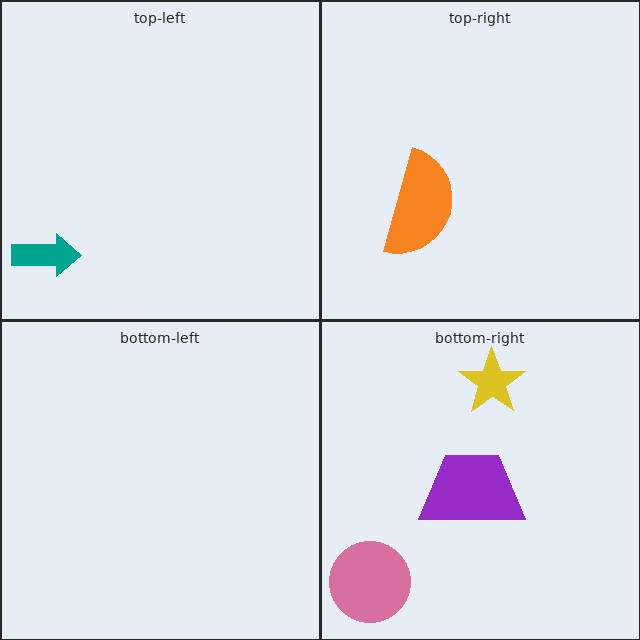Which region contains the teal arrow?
The top-left region.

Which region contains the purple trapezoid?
The bottom-right region.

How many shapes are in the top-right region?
1.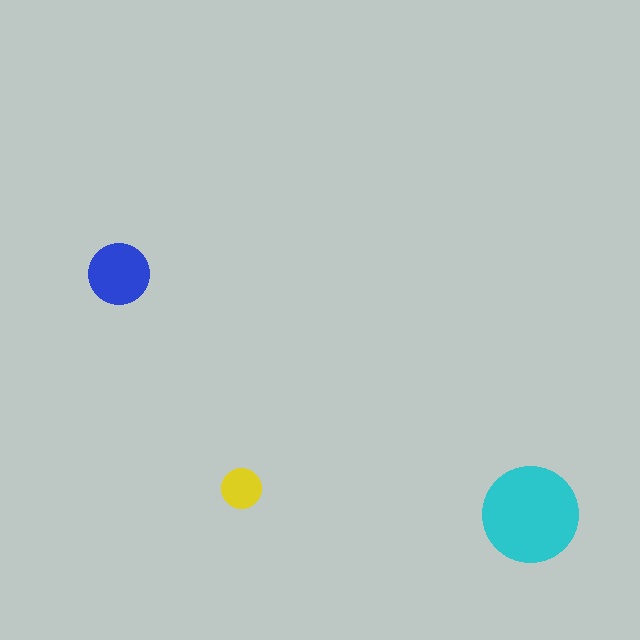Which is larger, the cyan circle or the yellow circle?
The cyan one.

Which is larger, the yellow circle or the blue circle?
The blue one.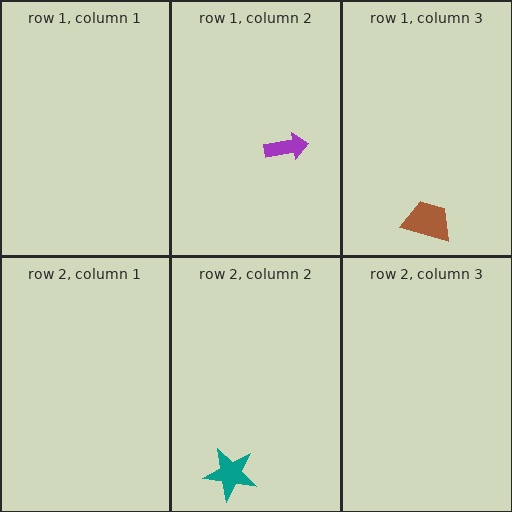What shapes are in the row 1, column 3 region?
The brown trapezoid.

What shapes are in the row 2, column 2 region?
The teal star.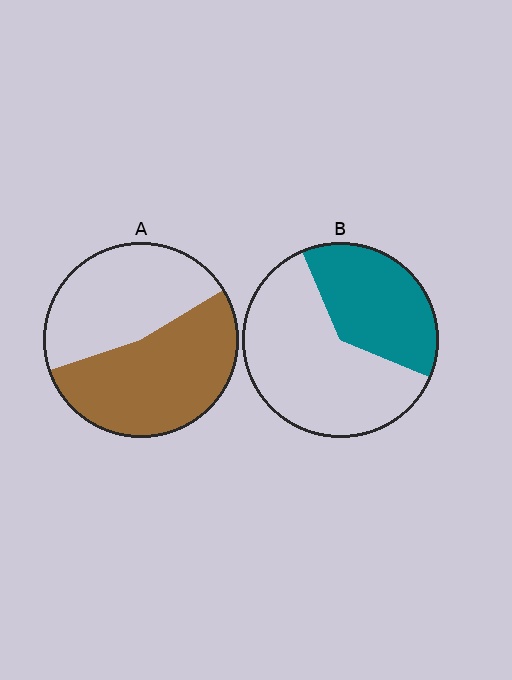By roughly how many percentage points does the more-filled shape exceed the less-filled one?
By roughly 15 percentage points (A over B).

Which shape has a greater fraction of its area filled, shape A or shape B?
Shape A.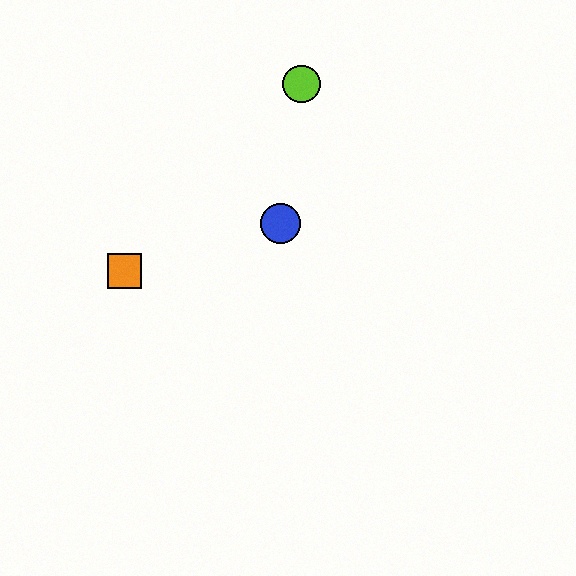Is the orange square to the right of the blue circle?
No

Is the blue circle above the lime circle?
No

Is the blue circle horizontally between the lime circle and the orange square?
Yes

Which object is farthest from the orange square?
The lime circle is farthest from the orange square.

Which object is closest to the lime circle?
The blue circle is closest to the lime circle.